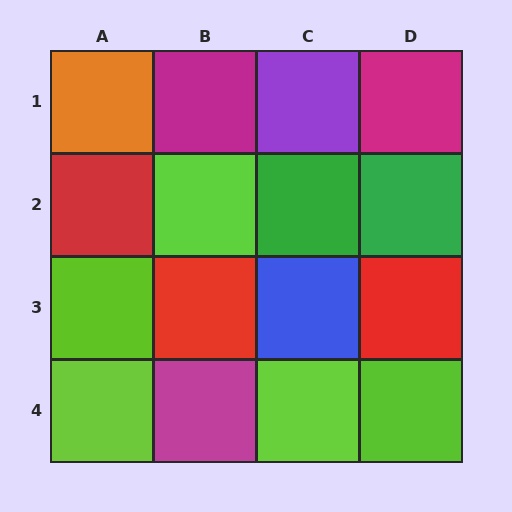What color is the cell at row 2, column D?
Green.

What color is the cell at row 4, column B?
Magenta.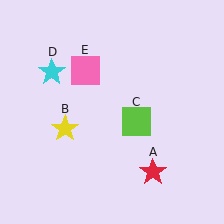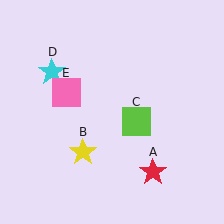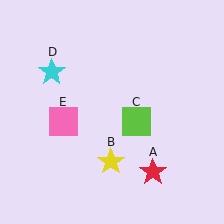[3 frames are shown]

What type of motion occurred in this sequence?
The yellow star (object B), pink square (object E) rotated counterclockwise around the center of the scene.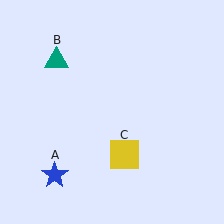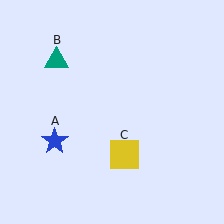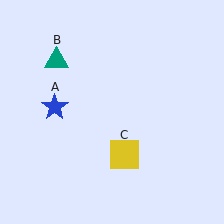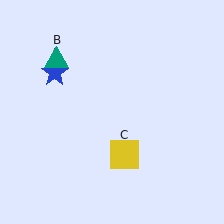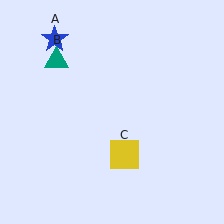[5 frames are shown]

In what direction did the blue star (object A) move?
The blue star (object A) moved up.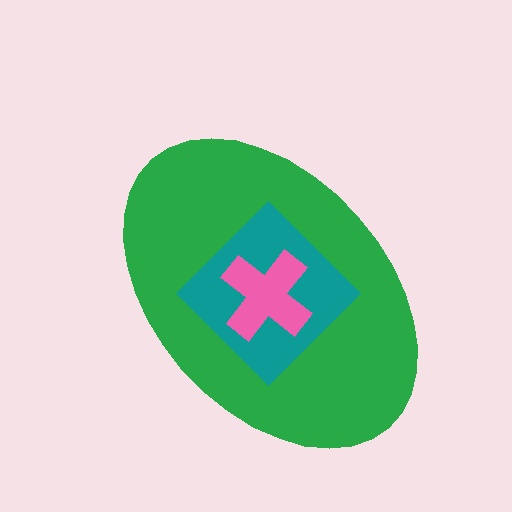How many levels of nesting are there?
3.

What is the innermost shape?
The pink cross.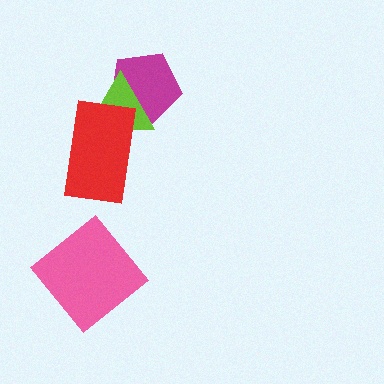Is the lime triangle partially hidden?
Yes, it is partially covered by another shape.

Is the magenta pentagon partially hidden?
Yes, it is partially covered by another shape.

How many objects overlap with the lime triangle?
2 objects overlap with the lime triangle.